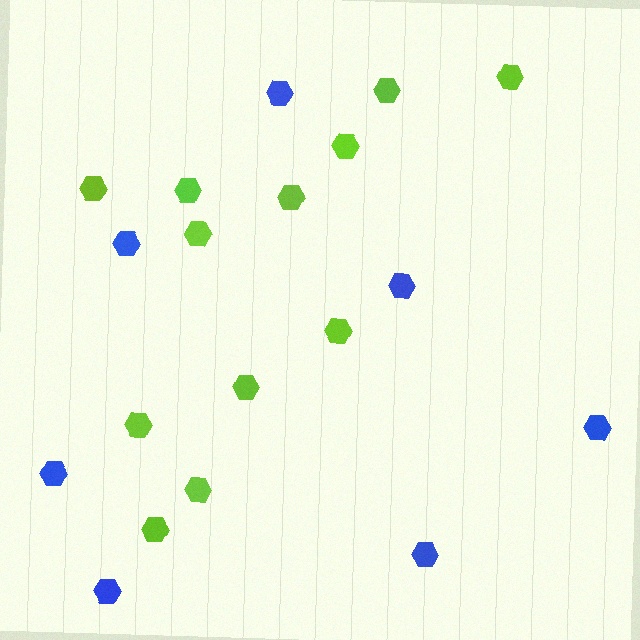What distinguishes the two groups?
There are 2 groups: one group of lime hexagons (12) and one group of blue hexagons (7).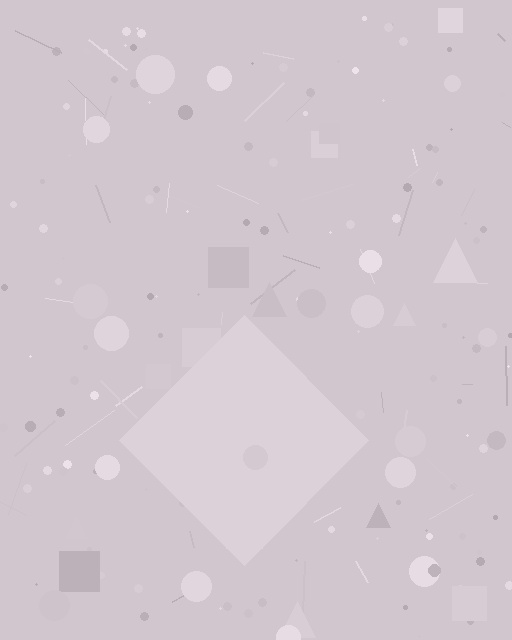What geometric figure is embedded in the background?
A diamond is embedded in the background.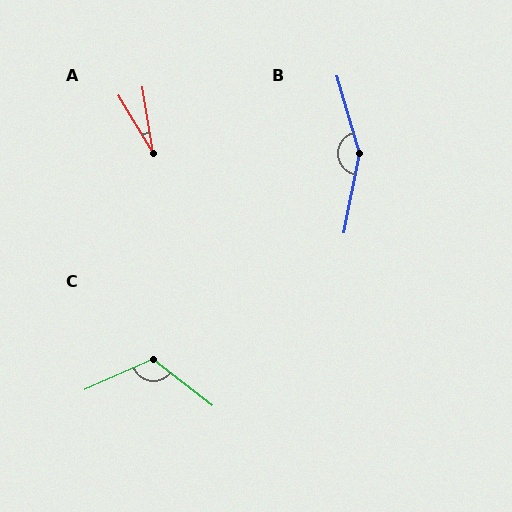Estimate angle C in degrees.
Approximately 118 degrees.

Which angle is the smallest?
A, at approximately 22 degrees.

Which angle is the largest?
B, at approximately 153 degrees.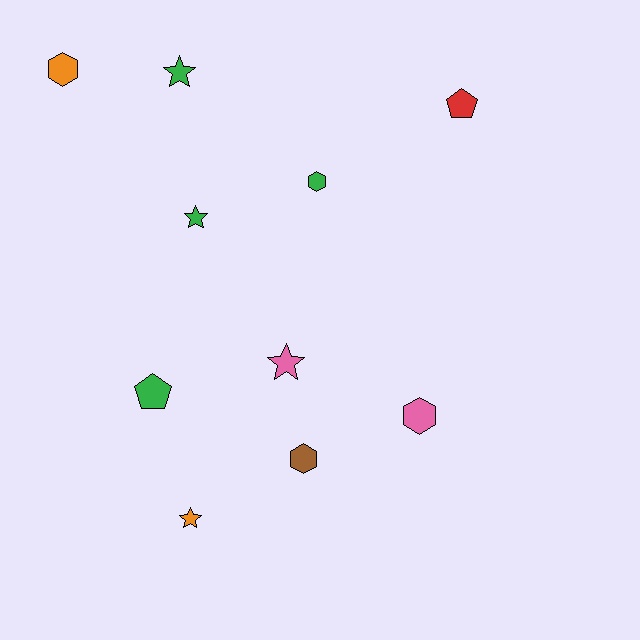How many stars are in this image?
There are 4 stars.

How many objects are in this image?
There are 10 objects.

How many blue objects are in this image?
There are no blue objects.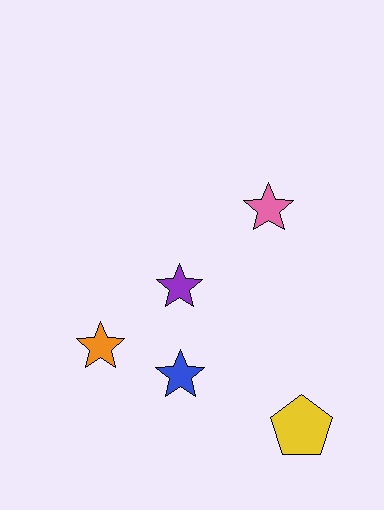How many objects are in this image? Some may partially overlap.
There are 5 objects.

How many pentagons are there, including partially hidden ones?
There is 1 pentagon.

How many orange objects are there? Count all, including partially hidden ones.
There is 1 orange object.